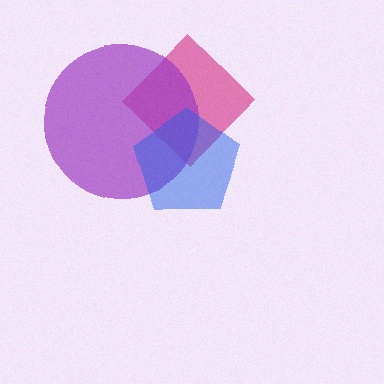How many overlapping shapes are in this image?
There are 3 overlapping shapes in the image.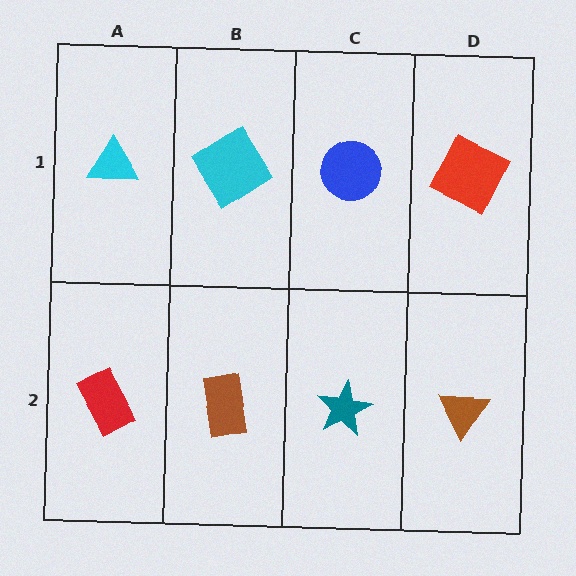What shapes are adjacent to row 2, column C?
A blue circle (row 1, column C), a brown rectangle (row 2, column B), a brown triangle (row 2, column D).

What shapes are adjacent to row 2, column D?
A red square (row 1, column D), a teal star (row 2, column C).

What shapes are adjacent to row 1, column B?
A brown rectangle (row 2, column B), a cyan triangle (row 1, column A), a blue circle (row 1, column C).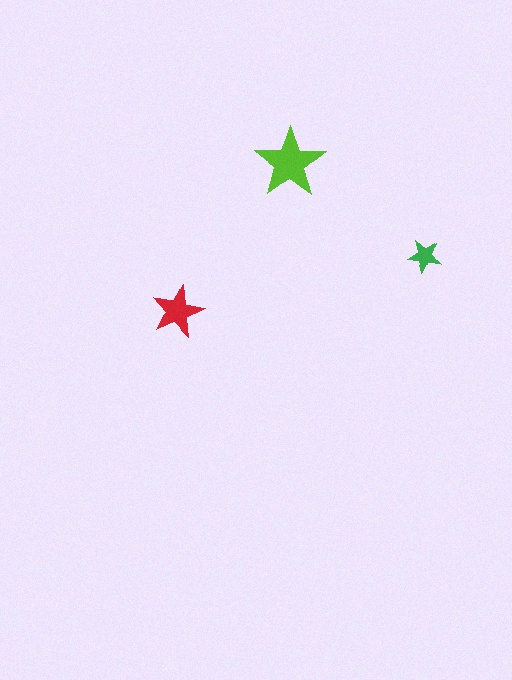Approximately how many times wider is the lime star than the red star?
About 1.5 times wider.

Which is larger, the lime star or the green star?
The lime one.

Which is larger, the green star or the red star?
The red one.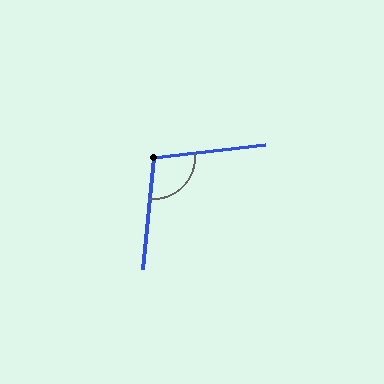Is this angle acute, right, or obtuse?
It is obtuse.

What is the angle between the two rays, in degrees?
Approximately 102 degrees.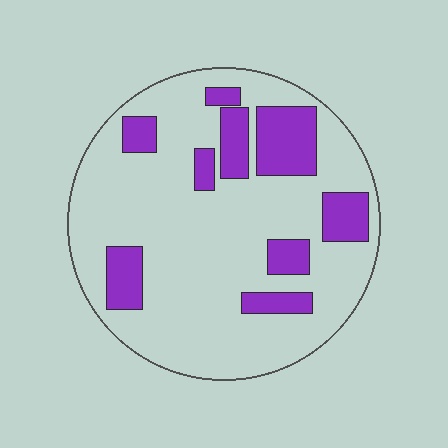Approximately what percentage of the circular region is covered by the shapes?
Approximately 20%.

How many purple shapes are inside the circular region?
9.